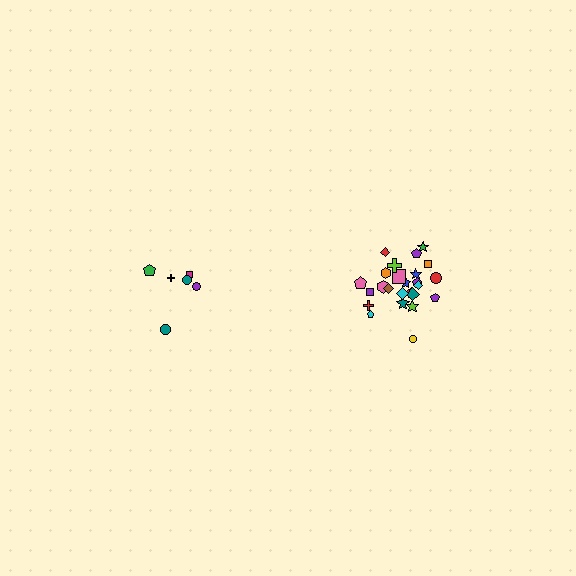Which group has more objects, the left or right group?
The right group.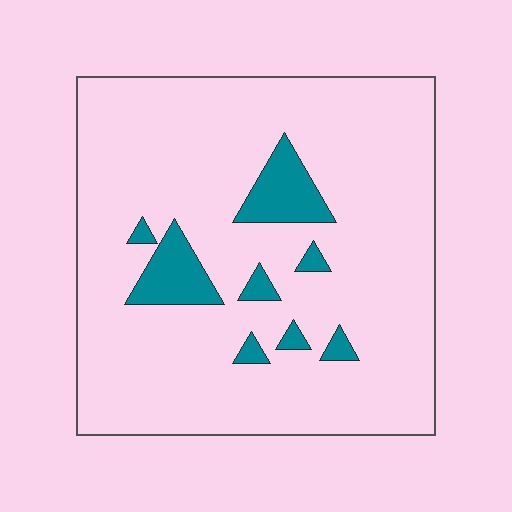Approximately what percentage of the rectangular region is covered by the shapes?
Approximately 10%.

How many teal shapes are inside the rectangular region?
8.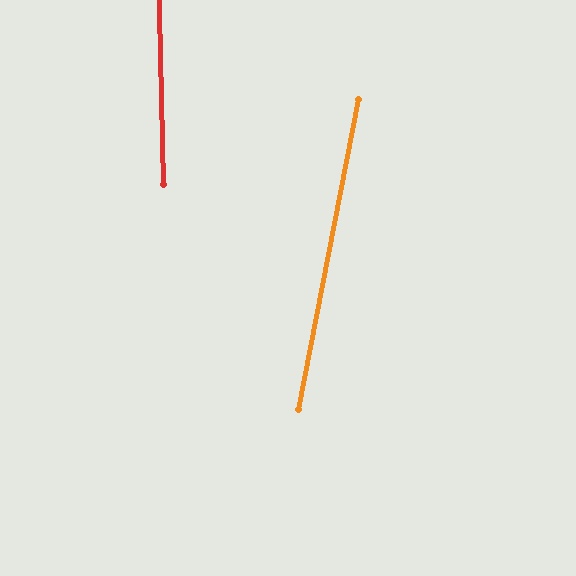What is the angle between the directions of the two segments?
Approximately 12 degrees.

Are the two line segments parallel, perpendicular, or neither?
Neither parallel nor perpendicular — they differ by about 12°.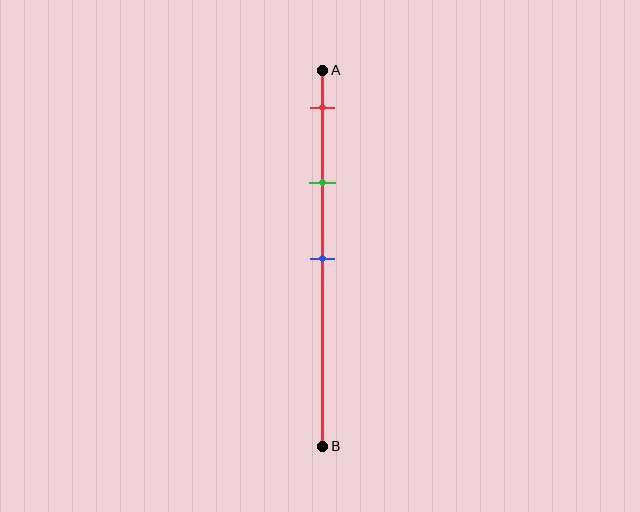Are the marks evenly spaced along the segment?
Yes, the marks are approximately evenly spaced.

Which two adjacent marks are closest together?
The red and green marks are the closest adjacent pair.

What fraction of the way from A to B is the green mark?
The green mark is approximately 30% (0.3) of the way from A to B.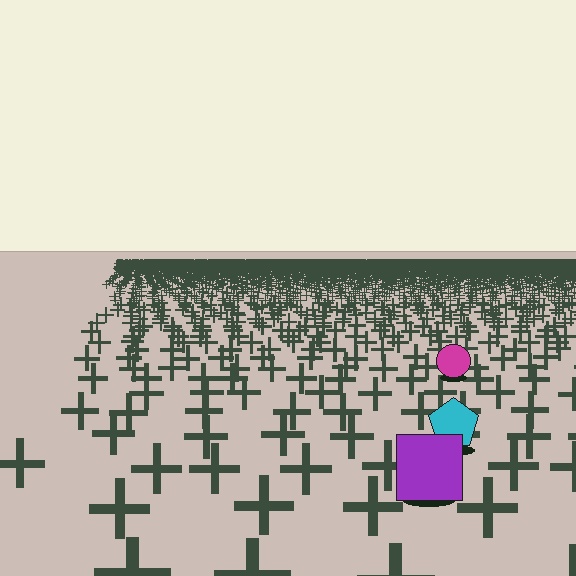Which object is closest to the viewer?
The purple square is closest. The texture marks near it are larger and more spread out.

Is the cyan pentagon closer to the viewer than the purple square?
No. The purple square is closer — you can tell from the texture gradient: the ground texture is coarser near it.